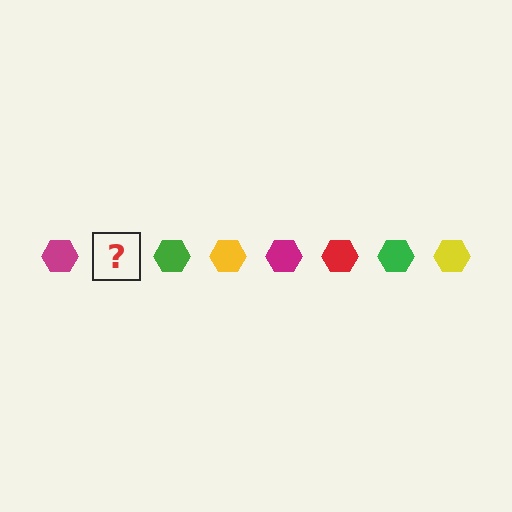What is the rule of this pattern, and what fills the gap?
The rule is that the pattern cycles through magenta, red, green, yellow hexagons. The gap should be filled with a red hexagon.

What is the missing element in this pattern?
The missing element is a red hexagon.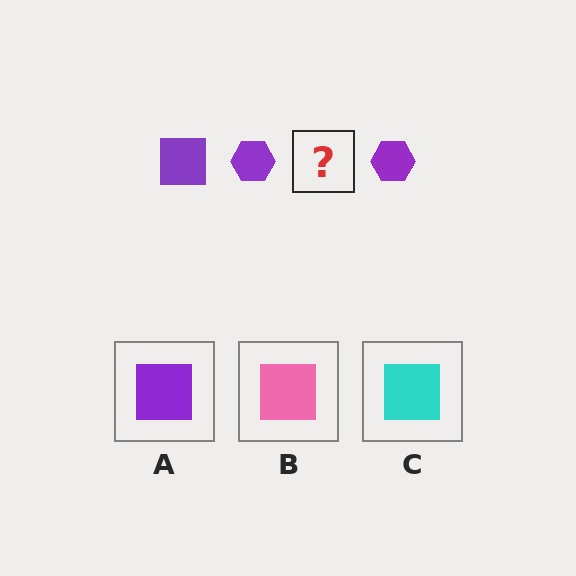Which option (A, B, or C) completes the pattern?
A.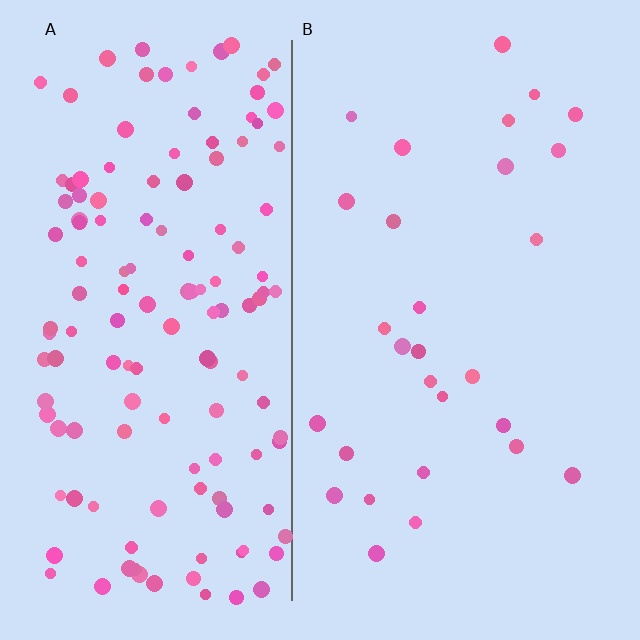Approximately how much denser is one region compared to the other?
Approximately 4.8× — region A over region B.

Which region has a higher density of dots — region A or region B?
A (the left).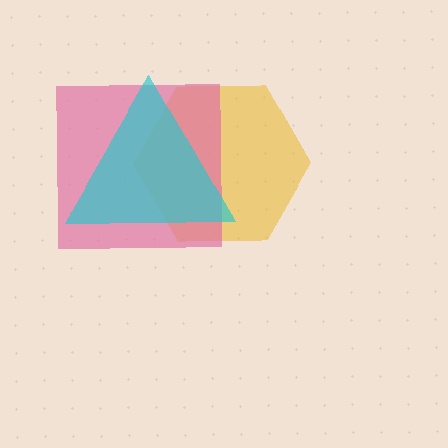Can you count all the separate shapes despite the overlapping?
Yes, there are 3 separate shapes.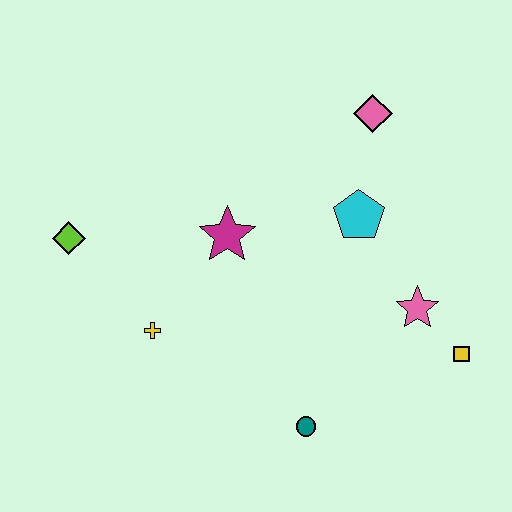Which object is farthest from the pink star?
The lime diamond is farthest from the pink star.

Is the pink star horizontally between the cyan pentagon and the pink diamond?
No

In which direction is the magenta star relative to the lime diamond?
The magenta star is to the right of the lime diamond.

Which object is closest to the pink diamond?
The cyan pentagon is closest to the pink diamond.